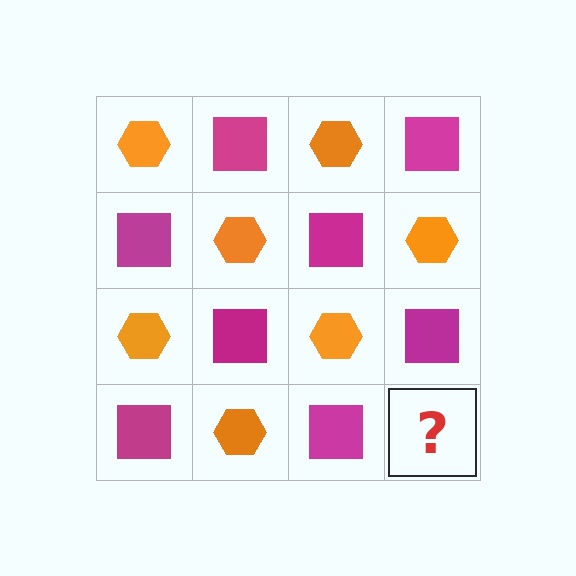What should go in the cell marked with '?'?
The missing cell should contain an orange hexagon.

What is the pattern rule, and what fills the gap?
The rule is that it alternates orange hexagon and magenta square in a checkerboard pattern. The gap should be filled with an orange hexagon.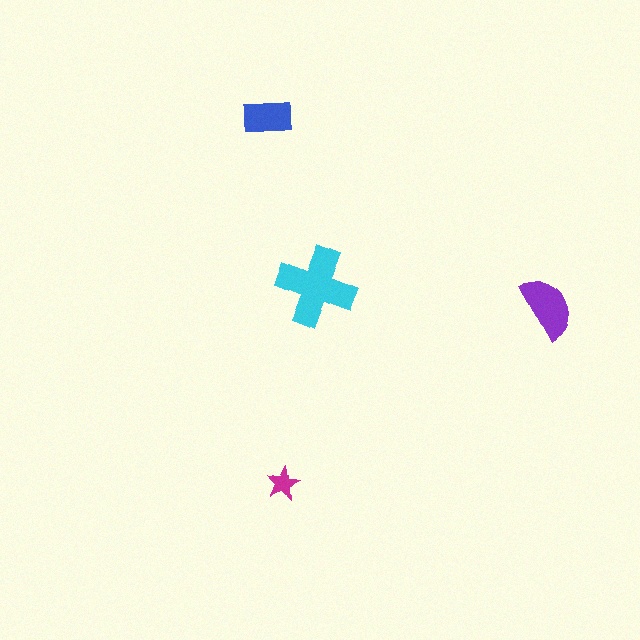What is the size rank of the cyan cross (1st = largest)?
1st.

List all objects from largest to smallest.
The cyan cross, the purple semicircle, the blue rectangle, the magenta star.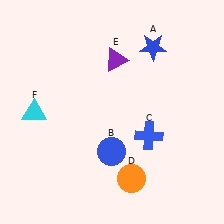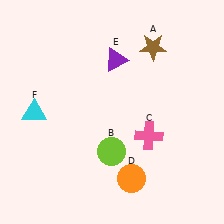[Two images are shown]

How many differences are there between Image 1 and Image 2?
There are 3 differences between the two images.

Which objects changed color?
A changed from blue to brown. B changed from blue to lime. C changed from blue to pink.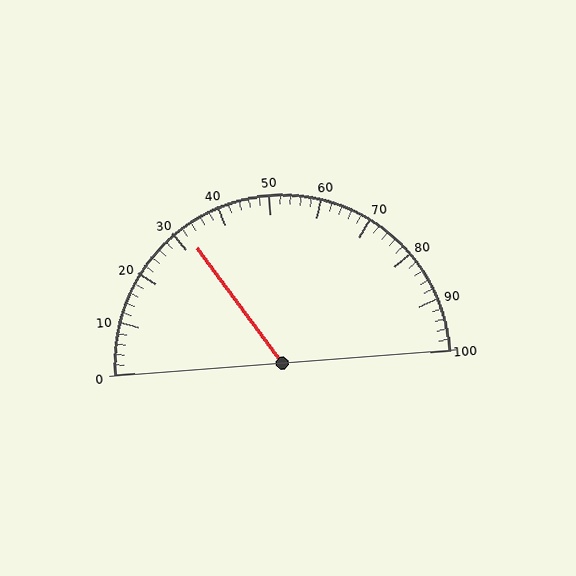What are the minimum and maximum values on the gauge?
The gauge ranges from 0 to 100.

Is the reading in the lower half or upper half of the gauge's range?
The reading is in the lower half of the range (0 to 100).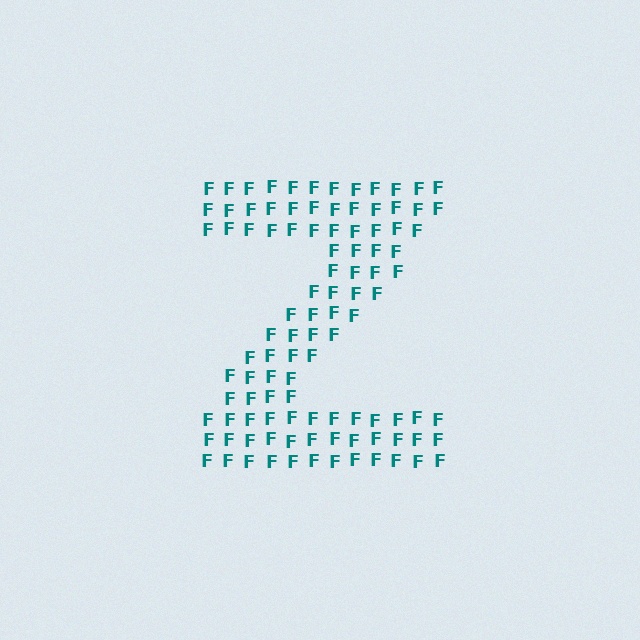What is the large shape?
The large shape is the letter Z.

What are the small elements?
The small elements are letter F's.